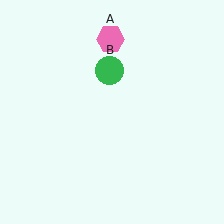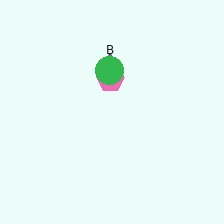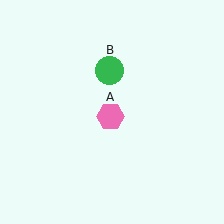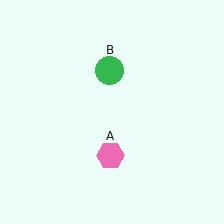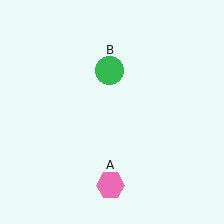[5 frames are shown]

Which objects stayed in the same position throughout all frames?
Green circle (object B) remained stationary.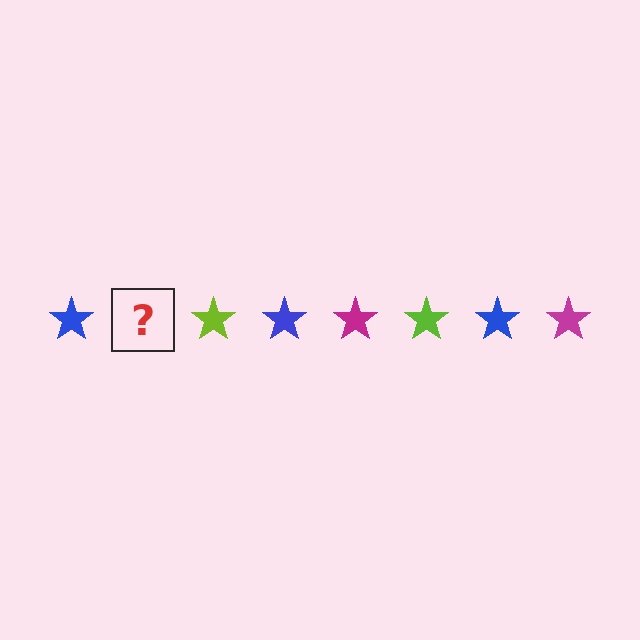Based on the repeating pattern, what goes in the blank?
The blank should be a magenta star.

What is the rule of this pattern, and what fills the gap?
The rule is that the pattern cycles through blue, magenta, lime stars. The gap should be filled with a magenta star.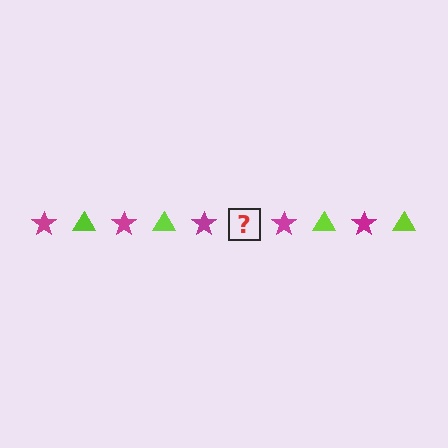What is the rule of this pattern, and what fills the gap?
The rule is that the pattern alternates between magenta star and lime triangle. The gap should be filled with a lime triangle.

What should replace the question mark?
The question mark should be replaced with a lime triangle.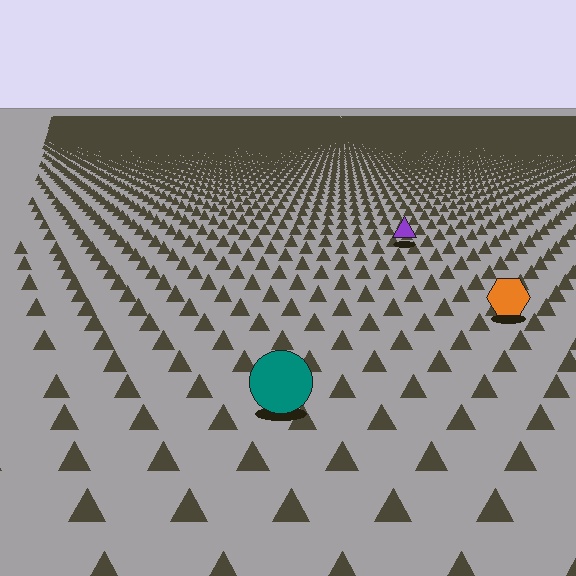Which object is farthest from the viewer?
The purple triangle is farthest from the viewer. It appears smaller and the ground texture around it is denser.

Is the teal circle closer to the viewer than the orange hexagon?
Yes. The teal circle is closer — you can tell from the texture gradient: the ground texture is coarser near it.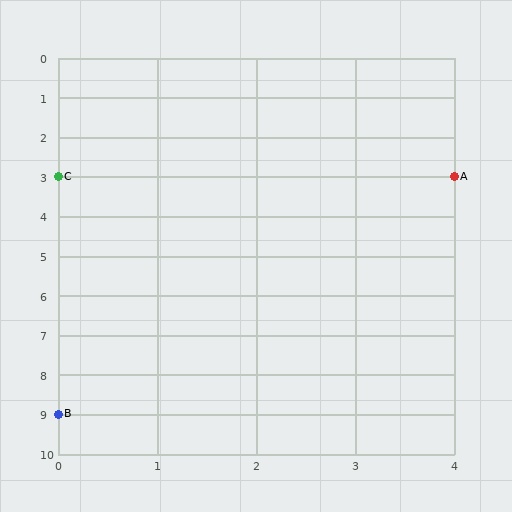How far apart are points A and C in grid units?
Points A and C are 4 columns apart.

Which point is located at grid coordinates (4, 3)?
Point A is at (4, 3).